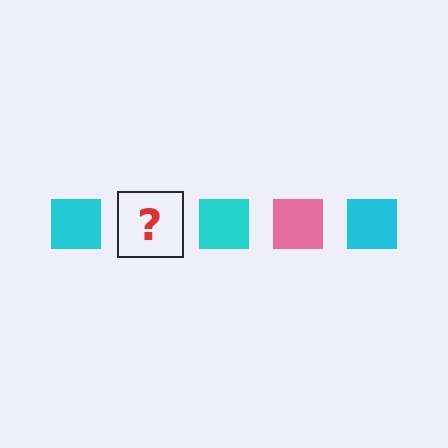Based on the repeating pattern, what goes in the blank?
The blank should be a pink square.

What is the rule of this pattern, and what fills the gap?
The rule is that the pattern cycles through cyan, pink squares. The gap should be filled with a pink square.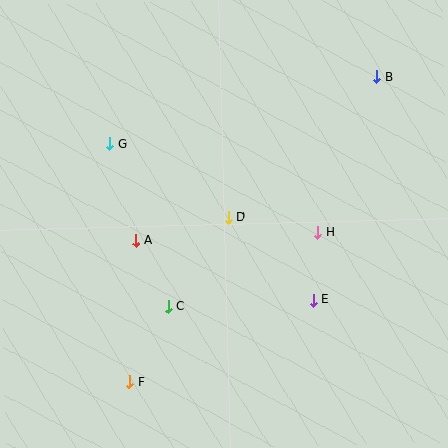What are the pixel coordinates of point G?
Point G is at (110, 144).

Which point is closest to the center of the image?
Point D at (228, 217) is closest to the center.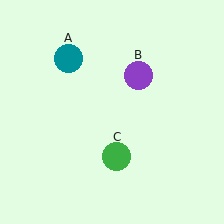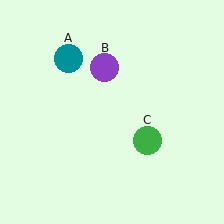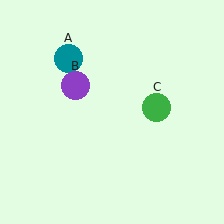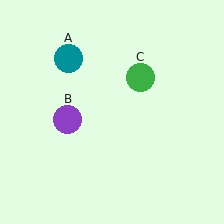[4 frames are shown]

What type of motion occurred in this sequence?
The purple circle (object B), green circle (object C) rotated counterclockwise around the center of the scene.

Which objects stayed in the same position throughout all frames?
Teal circle (object A) remained stationary.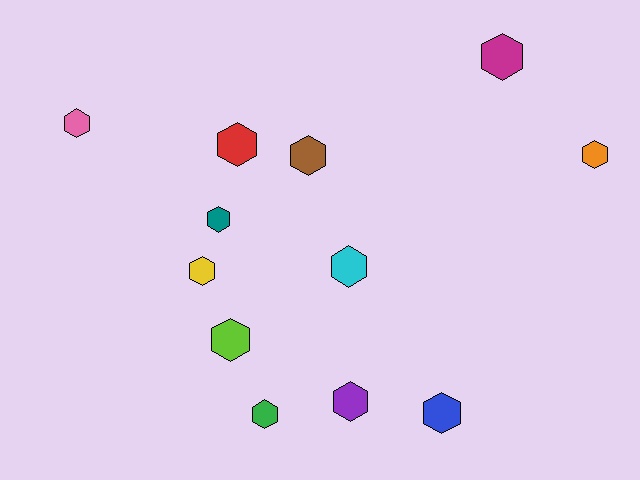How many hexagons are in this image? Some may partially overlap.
There are 12 hexagons.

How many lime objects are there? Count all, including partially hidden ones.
There is 1 lime object.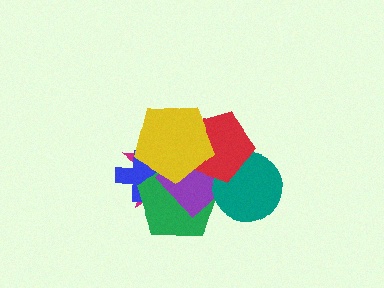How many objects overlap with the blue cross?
4 objects overlap with the blue cross.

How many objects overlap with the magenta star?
5 objects overlap with the magenta star.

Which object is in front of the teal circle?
The red pentagon is in front of the teal circle.